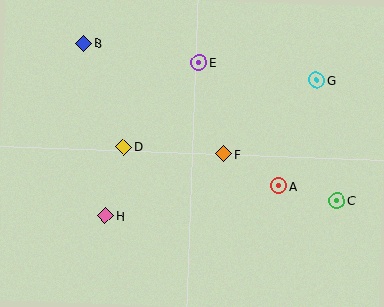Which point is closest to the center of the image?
Point F at (224, 154) is closest to the center.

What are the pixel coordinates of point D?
Point D is at (124, 147).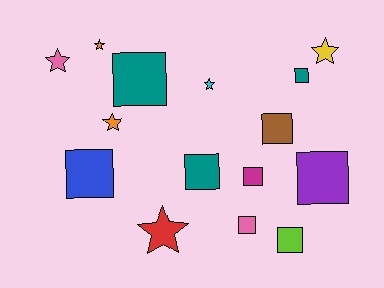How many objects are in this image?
There are 15 objects.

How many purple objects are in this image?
There is 1 purple object.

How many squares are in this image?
There are 9 squares.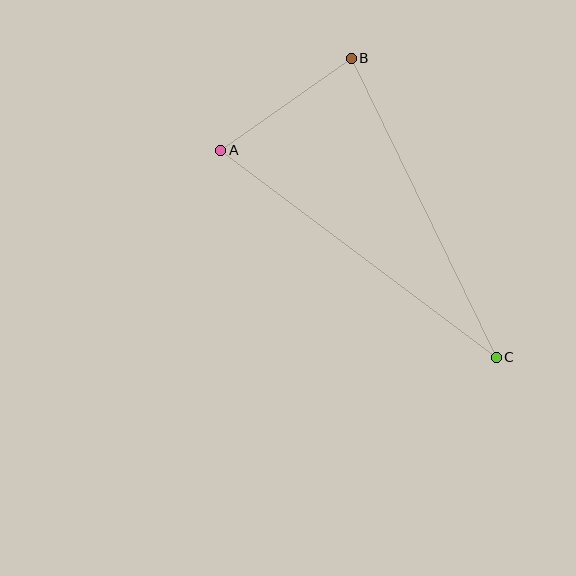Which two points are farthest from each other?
Points A and C are farthest from each other.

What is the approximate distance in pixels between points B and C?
The distance between B and C is approximately 332 pixels.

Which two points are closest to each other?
Points A and B are closest to each other.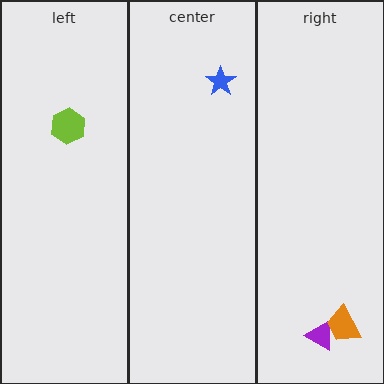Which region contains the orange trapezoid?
The right region.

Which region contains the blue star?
The center region.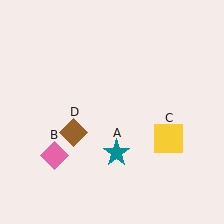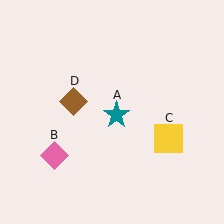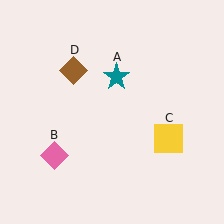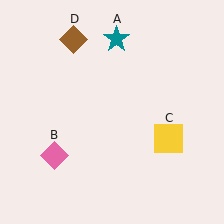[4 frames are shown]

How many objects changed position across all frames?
2 objects changed position: teal star (object A), brown diamond (object D).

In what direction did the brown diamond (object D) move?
The brown diamond (object D) moved up.